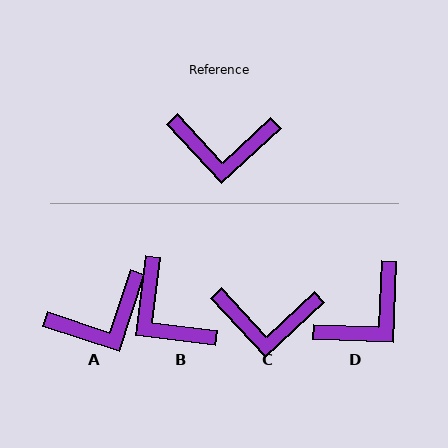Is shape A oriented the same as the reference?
No, it is off by about 29 degrees.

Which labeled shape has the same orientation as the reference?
C.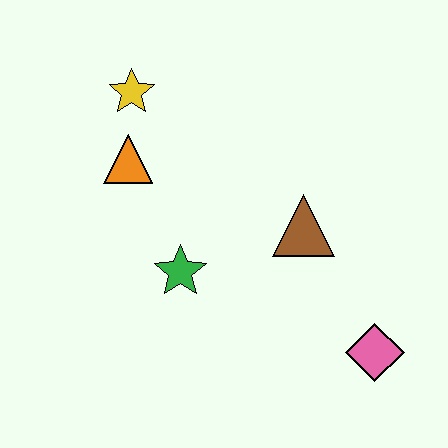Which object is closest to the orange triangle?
The yellow star is closest to the orange triangle.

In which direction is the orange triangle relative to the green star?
The orange triangle is above the green star.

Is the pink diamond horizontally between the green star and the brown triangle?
No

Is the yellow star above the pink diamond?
Yes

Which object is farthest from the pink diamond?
The yellow star is farthest from the pink diamond.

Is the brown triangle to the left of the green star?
No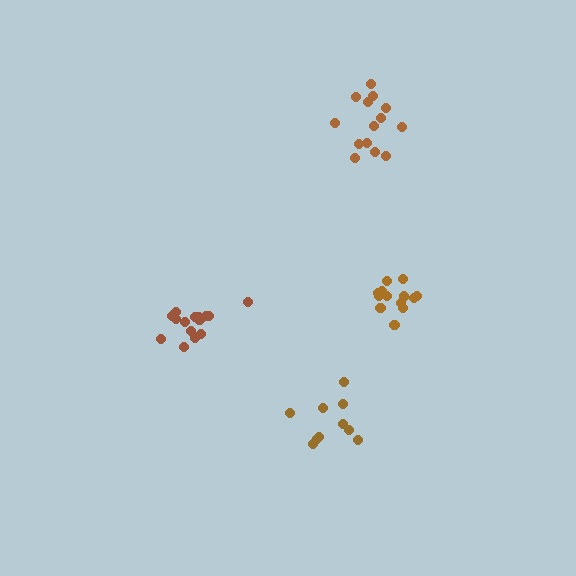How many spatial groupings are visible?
There are 4 spatial groupings.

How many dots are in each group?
Group 1: 14 dots, Group 2: 10 dots, Group 3: 15 dots, Group 4: 14 dots (53 total).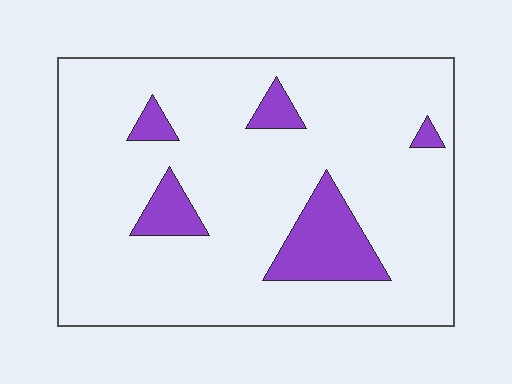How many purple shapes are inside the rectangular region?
5.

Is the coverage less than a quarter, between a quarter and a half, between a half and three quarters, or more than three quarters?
Less than a quarter.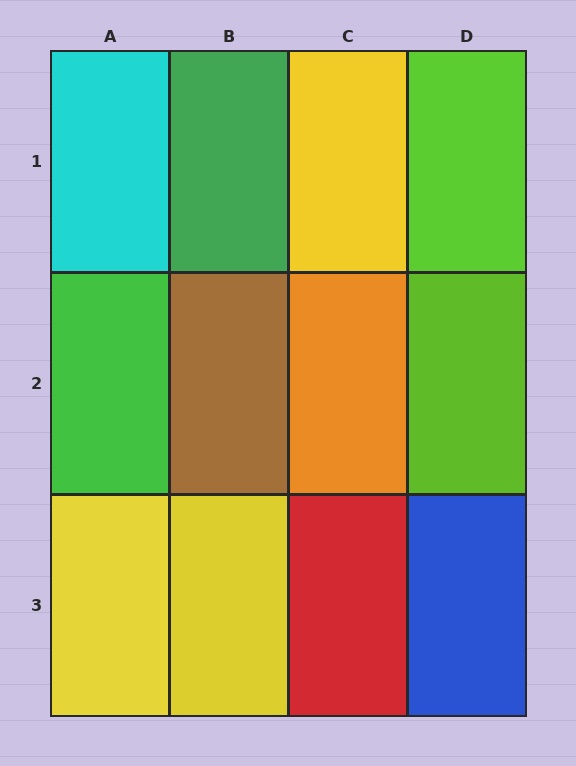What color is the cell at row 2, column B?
Brown.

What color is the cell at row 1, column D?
Lime.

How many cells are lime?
2 cells are lime.